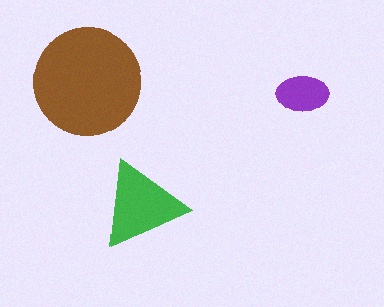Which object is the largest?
The brown circle.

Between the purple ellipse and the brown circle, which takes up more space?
The brown circle.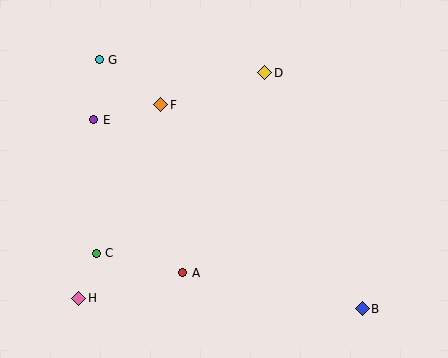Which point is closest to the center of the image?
Point F at (161, 105) is closest to the center.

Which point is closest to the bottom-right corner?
Point B is closest to the bottom-right corner.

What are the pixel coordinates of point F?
Point F is at (161, 105).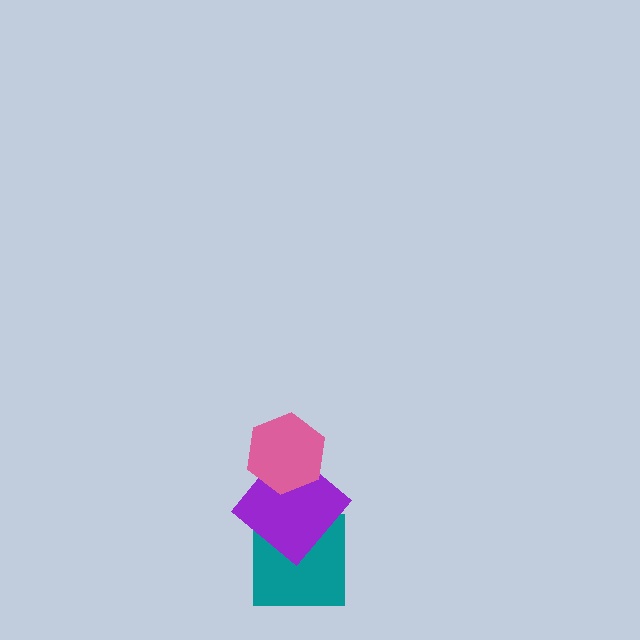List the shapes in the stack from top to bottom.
From top to bottom: the pink hexagon, the purple diamond, the teal square.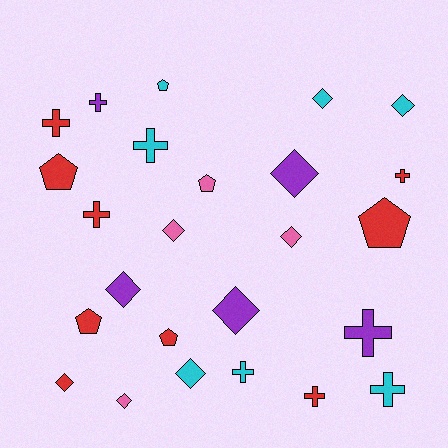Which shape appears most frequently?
Diamond, with 10 objects.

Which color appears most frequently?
Red, with 9 objects.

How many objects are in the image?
There are 25 objects.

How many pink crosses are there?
There are no pink crosses.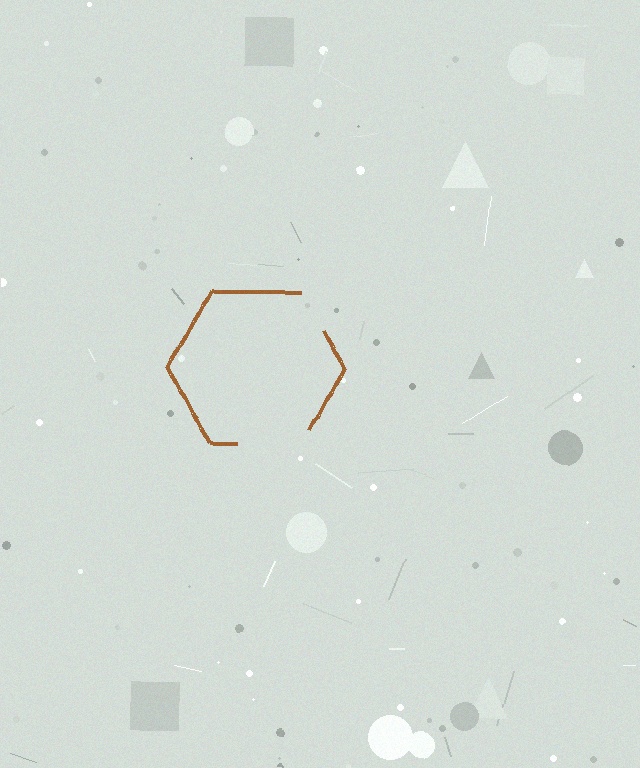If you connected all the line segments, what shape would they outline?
They would outline a hexagon.